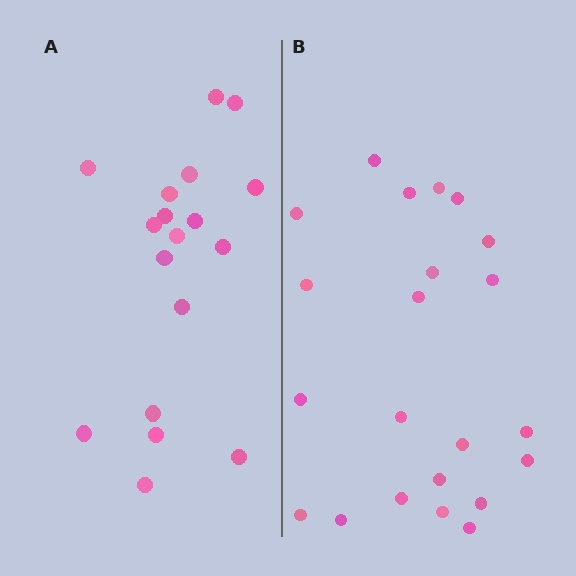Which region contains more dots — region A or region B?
Region B (the right region) has more dots.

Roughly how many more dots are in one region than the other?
Region B has about 4 more dots than region A.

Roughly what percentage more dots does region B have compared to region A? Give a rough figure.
About 20% more.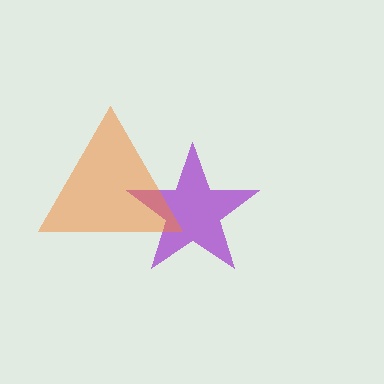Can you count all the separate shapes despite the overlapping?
Yes, there are 2 separate shapes.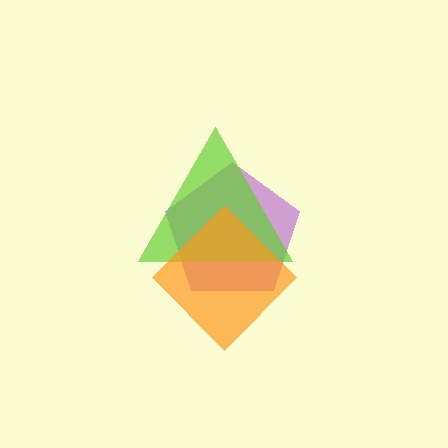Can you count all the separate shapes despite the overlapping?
Yes, there are 3 separate shapes.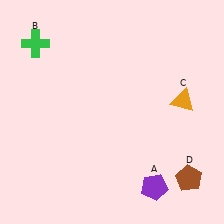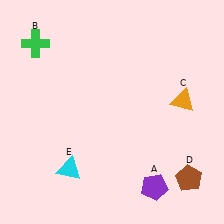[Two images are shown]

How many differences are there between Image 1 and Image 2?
There is 1 difference between the two images.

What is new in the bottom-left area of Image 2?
A cyan triangle (E) was added in the bottom-left area of Image 2.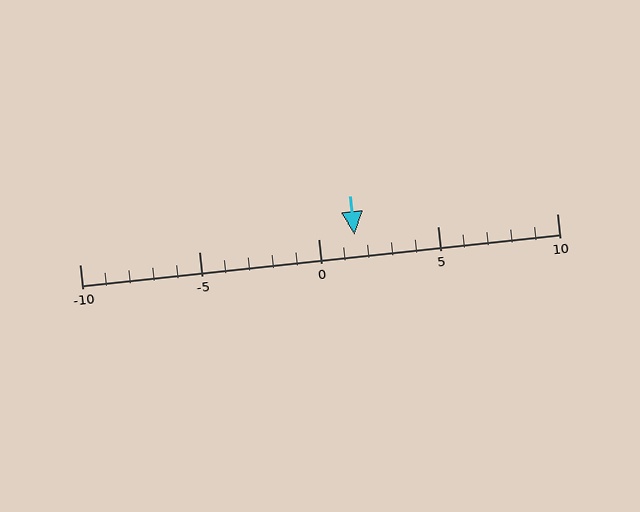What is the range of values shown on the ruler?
The ruler shows values from -10 to 10.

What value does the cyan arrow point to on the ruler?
The cyan arrow points to approximately 2.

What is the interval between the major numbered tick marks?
The major tick marks are spaced 5 units apart.